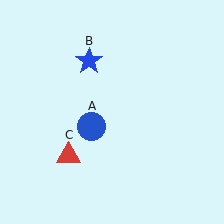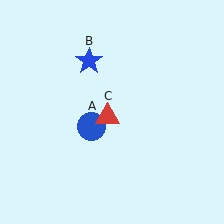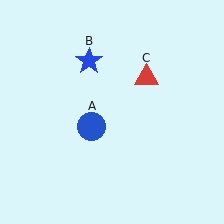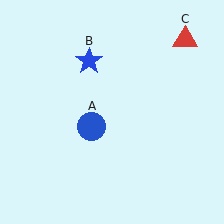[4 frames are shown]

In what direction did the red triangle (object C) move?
The red triangle (object C) moved up and to the right.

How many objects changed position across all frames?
1 object changed position: red triangle (object C).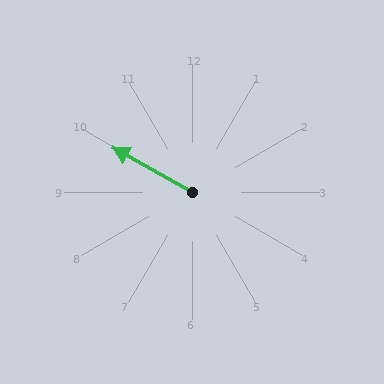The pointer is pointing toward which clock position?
Roughly 10 o'clock.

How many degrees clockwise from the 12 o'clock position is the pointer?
Approximately 299 degrees.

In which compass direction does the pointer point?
Northwest.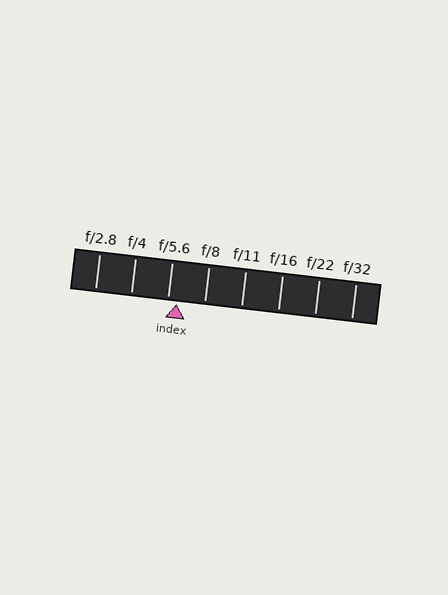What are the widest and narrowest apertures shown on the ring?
The widest aperture shown is f/2.8 and the narrowest is f/32.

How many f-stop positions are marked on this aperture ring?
There are 8 f-stop positions marked.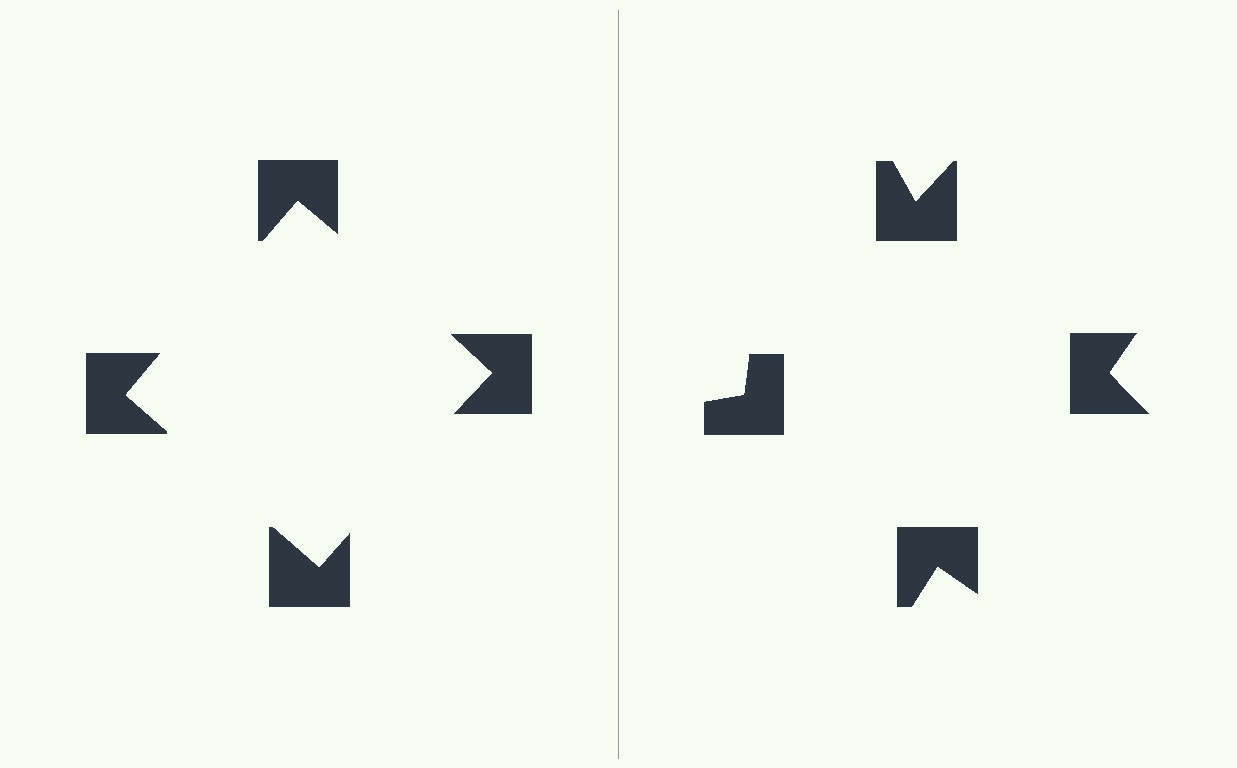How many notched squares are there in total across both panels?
8 — 4 on each side.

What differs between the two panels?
The notched squares are positioned identically on both sides; only the wedge orientations differ. On the left they align to a square; on the right they are misaligned.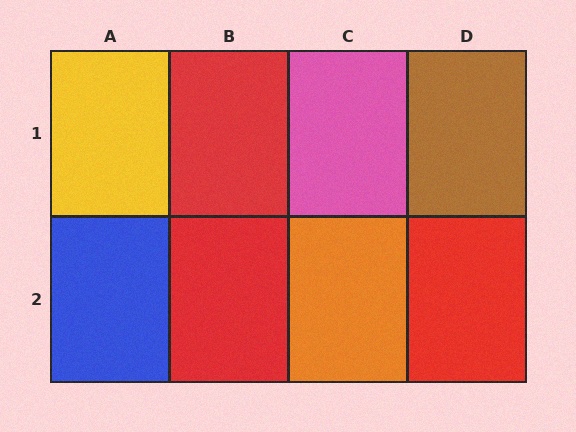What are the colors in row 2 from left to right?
Blue, red, orange, red.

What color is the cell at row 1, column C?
Pink.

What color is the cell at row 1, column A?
Yellow.